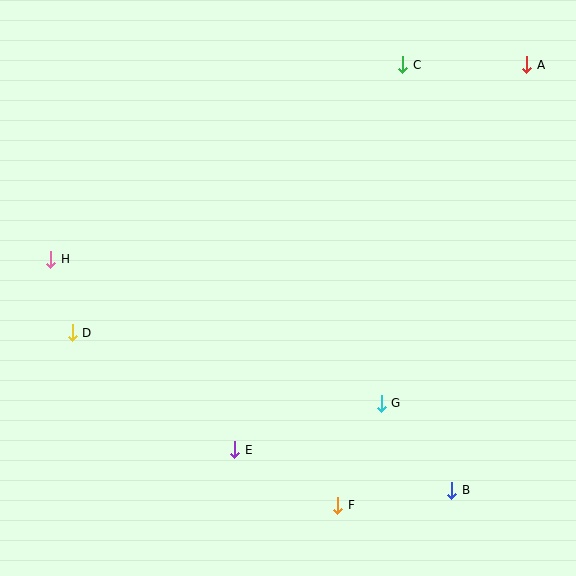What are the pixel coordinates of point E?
Point E is at (235, 450).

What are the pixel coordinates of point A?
Point A is at (527, 65).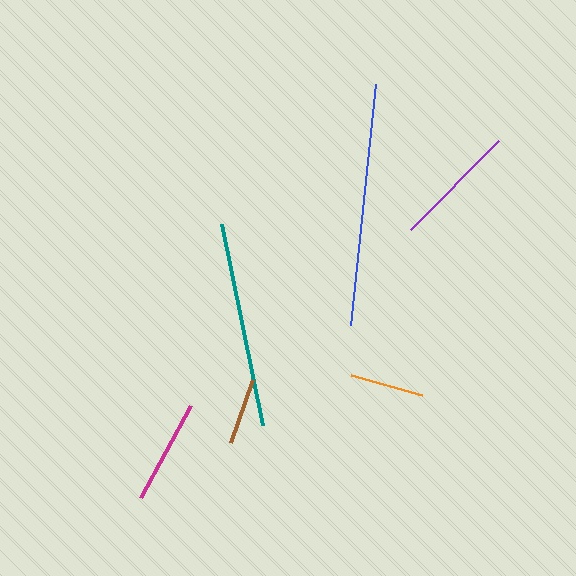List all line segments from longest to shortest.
From longest to shortest: blue, teal, purple, magenta, orange, brown.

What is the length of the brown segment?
The brown segment is approximately 66 pixels long.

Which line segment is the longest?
The blue line is the longest at approximately 242 pixels.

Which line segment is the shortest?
The brown line is the shortest at approximately 66 pixels.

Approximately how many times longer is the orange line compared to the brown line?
The orange line is approximately 1.1 times the length of the brown line.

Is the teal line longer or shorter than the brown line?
The teal line is longer than the brown line.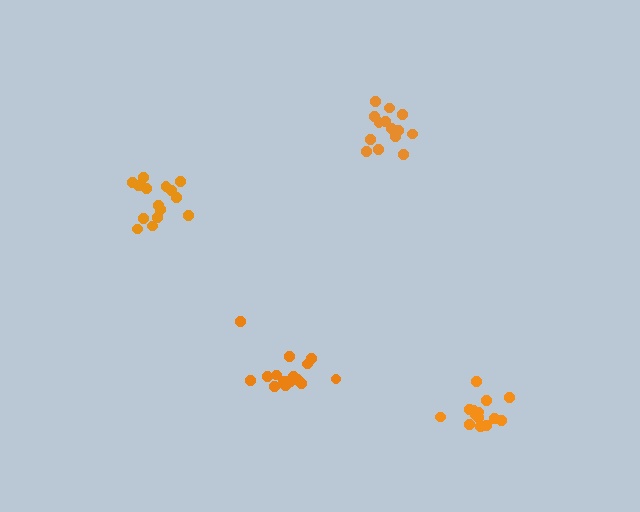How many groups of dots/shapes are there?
There are 4 groups.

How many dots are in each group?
Group 1: 15 dots, Group 2: 16 dots, Group 3: 14 dots, Group 4: 15 dots (60 total).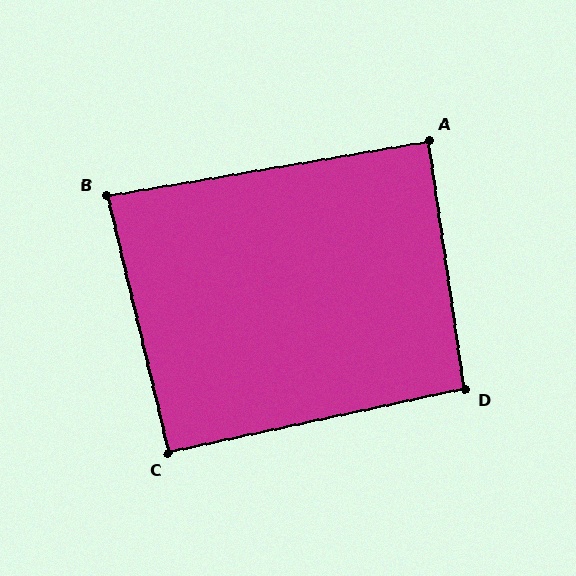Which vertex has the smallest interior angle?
B, at approximately 86 degrees.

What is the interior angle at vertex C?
Approximately 92 degrees (approximately right).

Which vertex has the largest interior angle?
D, at approximately 94 degrees.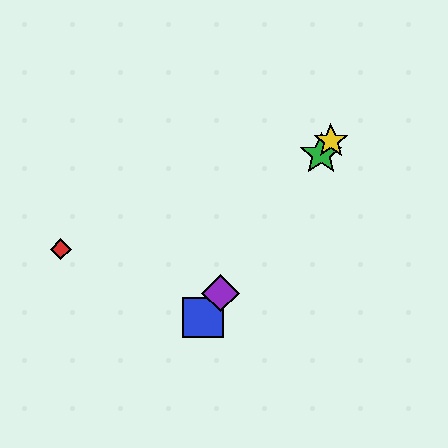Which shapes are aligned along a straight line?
The blue square, the green star, the yellow star, the purple diamond are aligned along a straight line.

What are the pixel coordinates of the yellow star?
The yellow star is at (331, 141).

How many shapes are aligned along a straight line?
4 shapes (the blue square, the green star, the yellow star, the purple diamond) are aligned along a straight line.